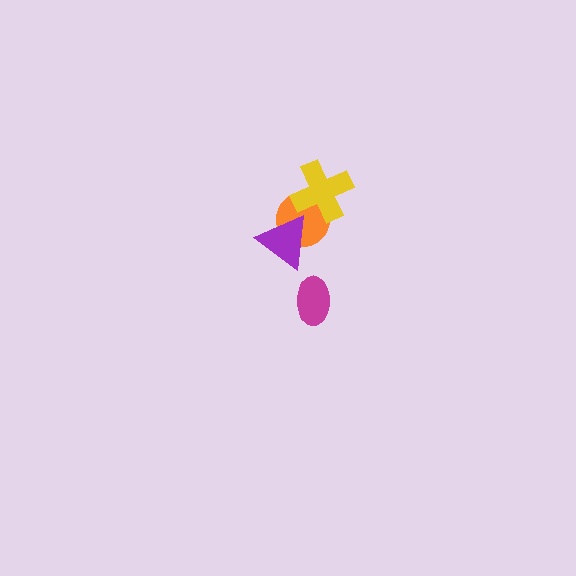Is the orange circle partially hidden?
Yes, it is partially covered by another shape.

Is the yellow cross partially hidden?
No, no other shape covers it.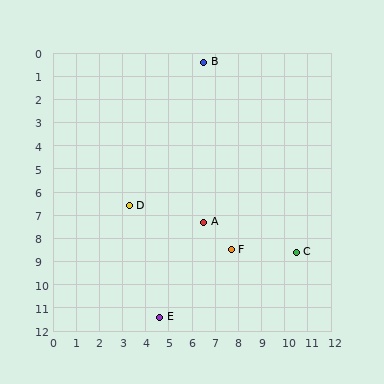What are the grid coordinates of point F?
Point F is at approximately (7.7, 8.5).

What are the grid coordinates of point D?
Point D is at approximately (3.3, 6.6).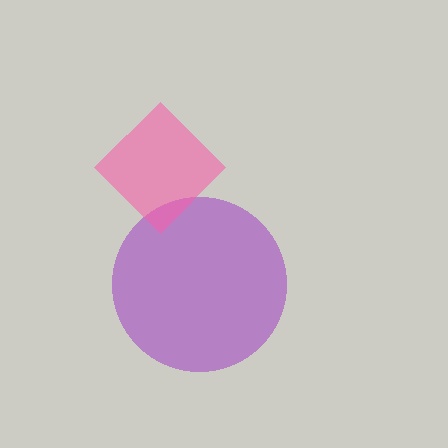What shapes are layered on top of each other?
The layered shapes are: a purple circle, a pink diamond.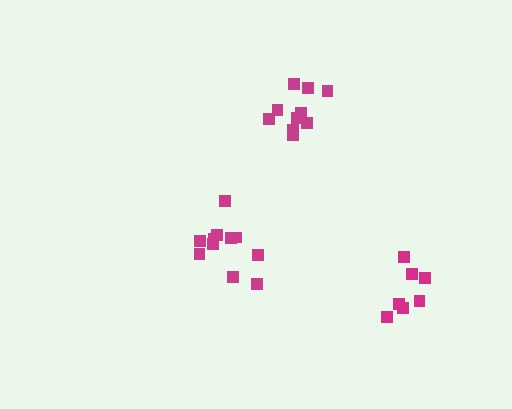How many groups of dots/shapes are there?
There are 3 groups.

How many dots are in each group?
Group 1: 11 dots, Group 2: 10 dots, Group 3: 7 dots (28 total).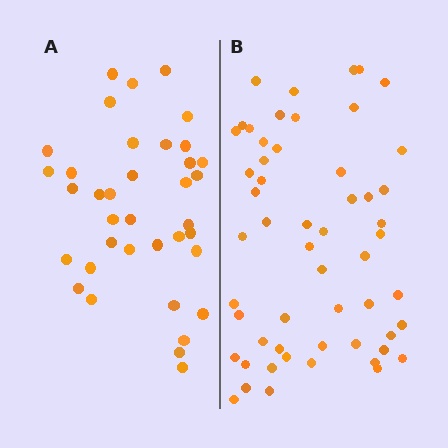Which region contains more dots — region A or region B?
Region B (the right region) has more dots.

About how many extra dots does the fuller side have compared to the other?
Region B has approximately 20 more dots than region A.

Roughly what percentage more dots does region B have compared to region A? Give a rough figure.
About 50% more.